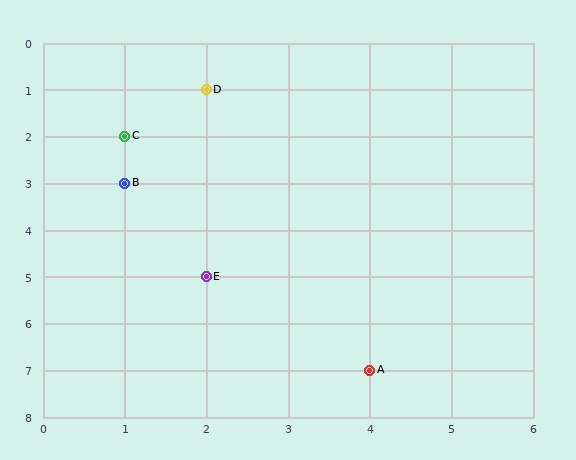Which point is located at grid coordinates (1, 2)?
Point C is at (1, 2).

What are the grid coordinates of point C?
Point C is at grid coordinates (1, 2).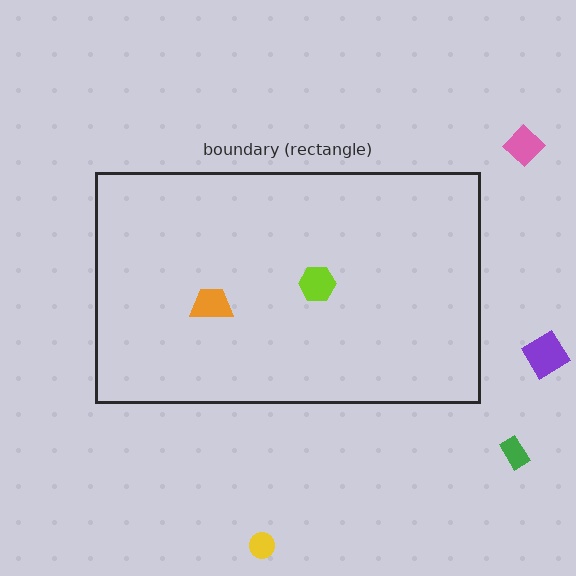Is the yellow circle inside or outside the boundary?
Outside.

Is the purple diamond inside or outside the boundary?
Outside.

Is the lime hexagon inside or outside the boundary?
Inside.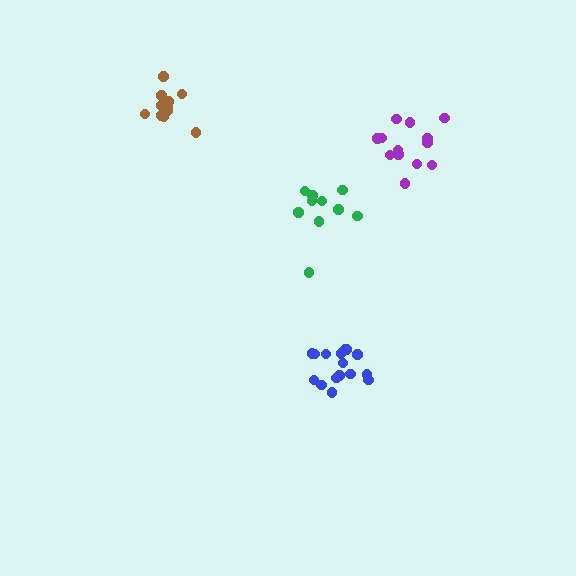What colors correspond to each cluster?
The clusters are colored: purple, blue, green, brown.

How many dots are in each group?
Group 1: 13 dots, Group 2: 16 dots, Group 3: 10 dots, Group 4: 11 dots (50 total).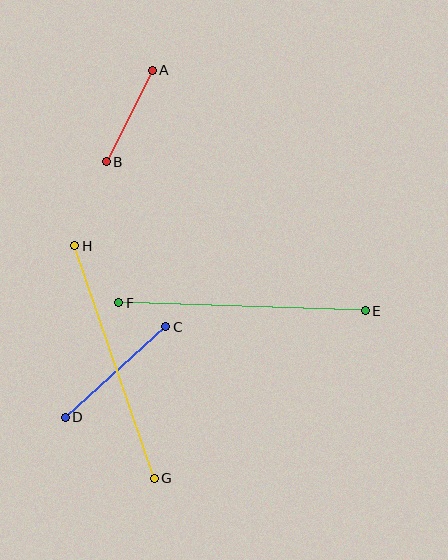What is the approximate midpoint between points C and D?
The midpoint is at approximately (116, 372) pixels.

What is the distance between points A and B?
The distance is approximately 102 pixels.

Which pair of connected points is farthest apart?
Points E and F are farthest apart.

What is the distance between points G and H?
The distance is approximately 246 pixels.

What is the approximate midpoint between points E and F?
The midpoint is at approximately (242, 307) pixels.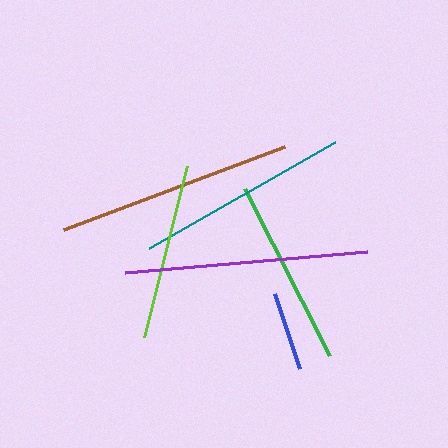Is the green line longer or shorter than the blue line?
The green line is longer than the blue line.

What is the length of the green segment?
The green segment is approximately 187 pixels long.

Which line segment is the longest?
The purple line is the longest at approximately 243 pixels.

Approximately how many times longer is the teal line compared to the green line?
The teal line is approximately 1.1 times the length of the green line.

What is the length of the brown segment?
The brown segment is approximately 237 pixels long.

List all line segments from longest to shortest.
From longest to shortest: purple, brown, teal, green, lime, blue.